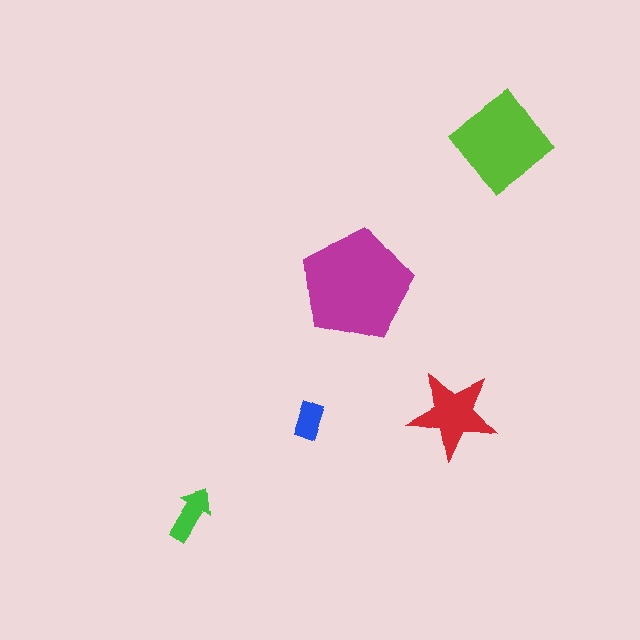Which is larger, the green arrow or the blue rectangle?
The green arrow.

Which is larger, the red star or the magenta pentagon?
The magenta pentagon.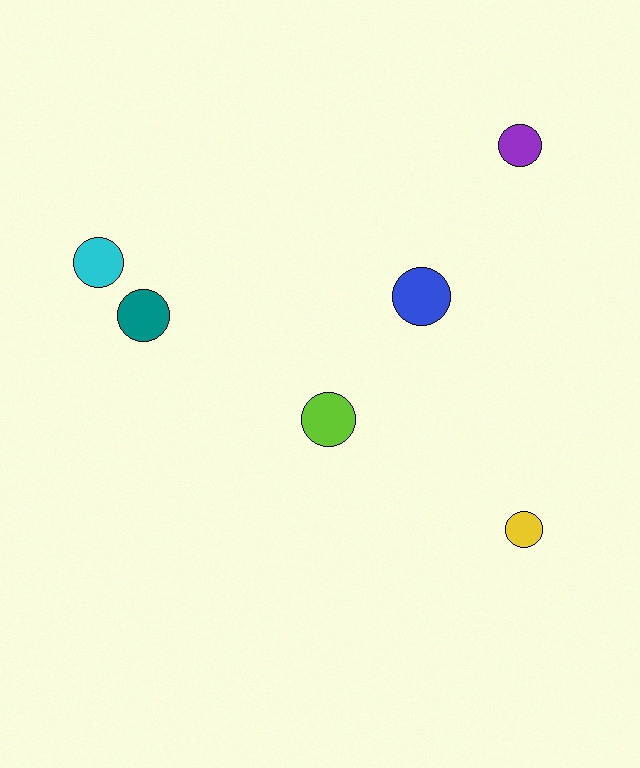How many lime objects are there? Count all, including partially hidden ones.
There is 1 lime object.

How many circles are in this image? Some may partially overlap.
There are 6 circles.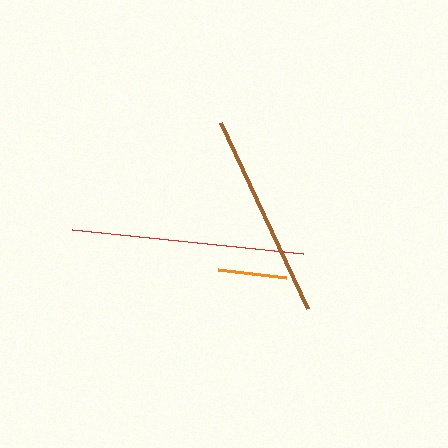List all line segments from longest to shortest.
From longest to shortest: red, brown, orange.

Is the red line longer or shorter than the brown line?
The red line is longer than the brown line.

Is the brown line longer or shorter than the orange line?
The brown line is longer than the orange line.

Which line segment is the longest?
The red line is the longest at approximately 232 pixels.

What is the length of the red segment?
The red segment is approximately 232 pixels long.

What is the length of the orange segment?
The orange segment is approximately 69 pixels long.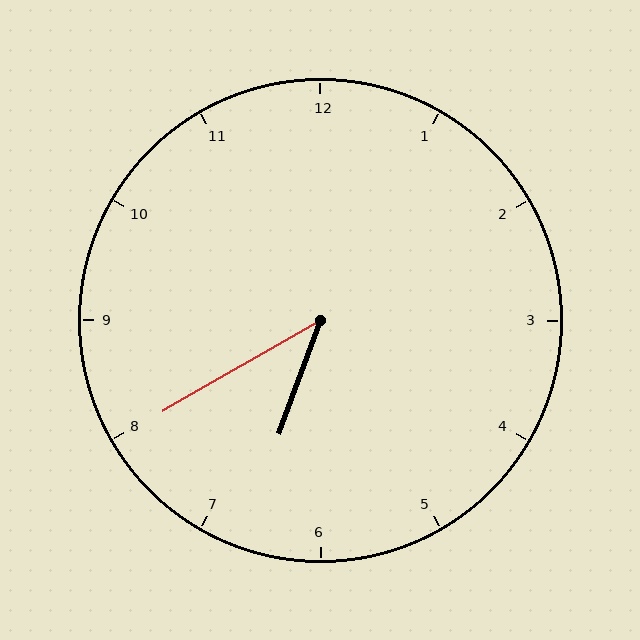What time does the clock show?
6:40.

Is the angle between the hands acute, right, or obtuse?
It is acute.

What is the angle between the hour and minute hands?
Approximately 40 degrees.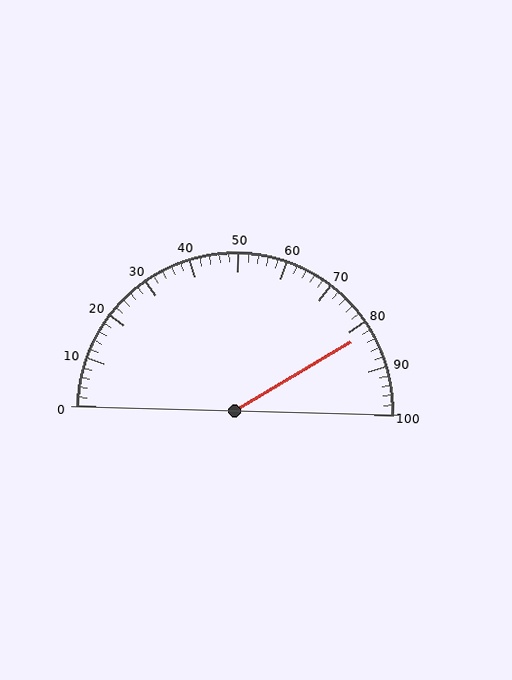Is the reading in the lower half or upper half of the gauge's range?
The reading is in the upper half of the range (0 to 100).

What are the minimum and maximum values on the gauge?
The gauge ranges from 0 to 100.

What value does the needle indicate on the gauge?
The needle indicates approximately 82.